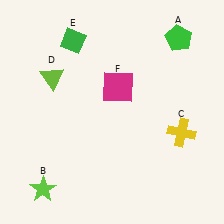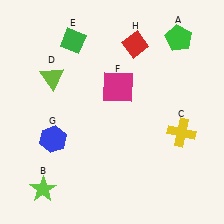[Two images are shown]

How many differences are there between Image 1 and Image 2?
There are 2 differences between the two images.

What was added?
A blue hexagon (G), a red diamond (H) were added in Image 2.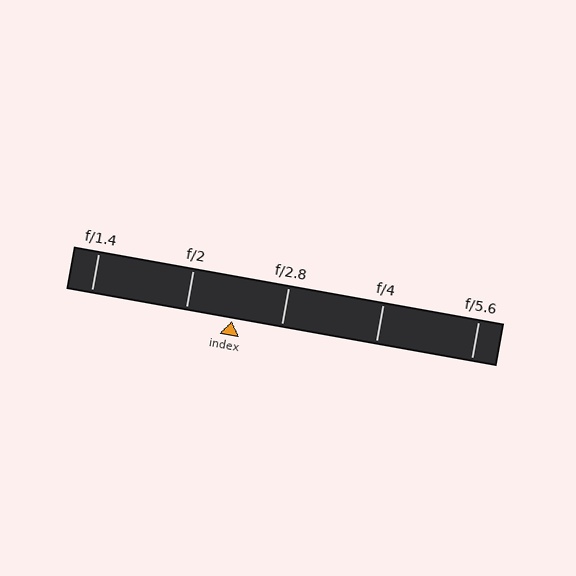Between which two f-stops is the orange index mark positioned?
The index mark is between f/2 and f/2.8.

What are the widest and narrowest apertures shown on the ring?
The widest aperture shown is f/1.4 and the narrowest is f/5.6.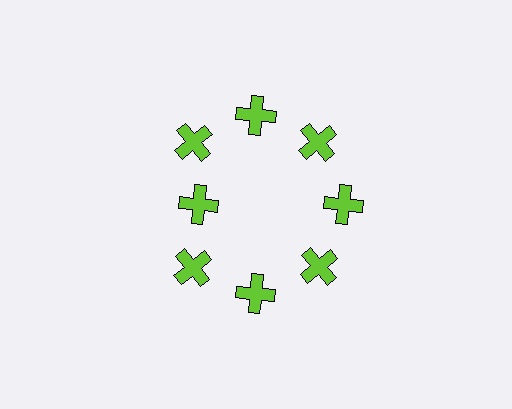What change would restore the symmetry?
The symmetry would be restored by moving it outward, back onto the ring so that all 8 crosses sit at equal angles and equal distance from the center.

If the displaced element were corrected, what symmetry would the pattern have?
It would have 8-fold rotational symmetry — the pattern would map onto itself every 45 degrees.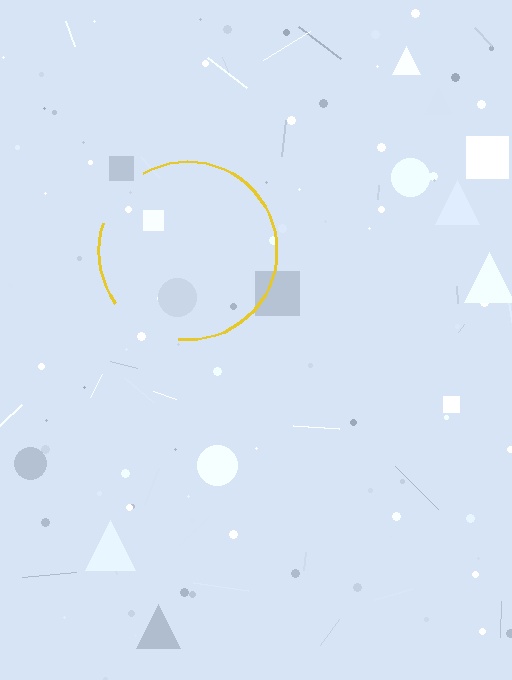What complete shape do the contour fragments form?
The contour fragments form a circle.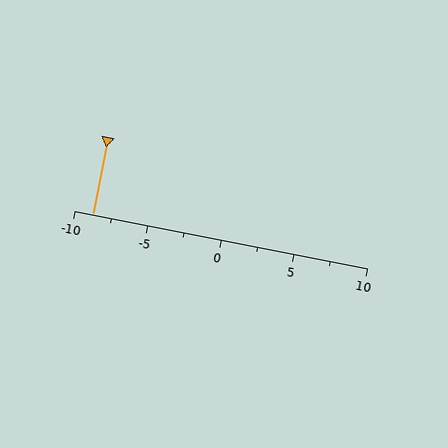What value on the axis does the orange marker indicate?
The marker indicates approximately -8.8.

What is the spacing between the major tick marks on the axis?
The major ticks are spaced 5 apart.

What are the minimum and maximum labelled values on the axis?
The axis runs from -10 to 10.